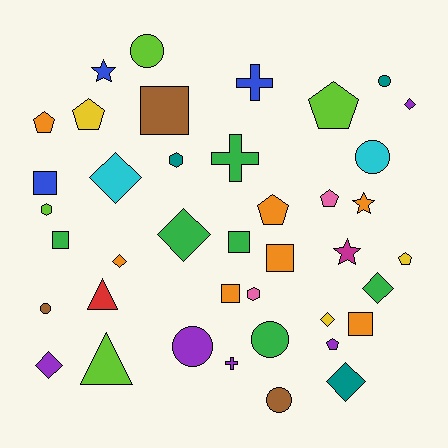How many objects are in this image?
There are 40 objects.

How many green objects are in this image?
There are 6 green objects.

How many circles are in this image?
There are 7 circles.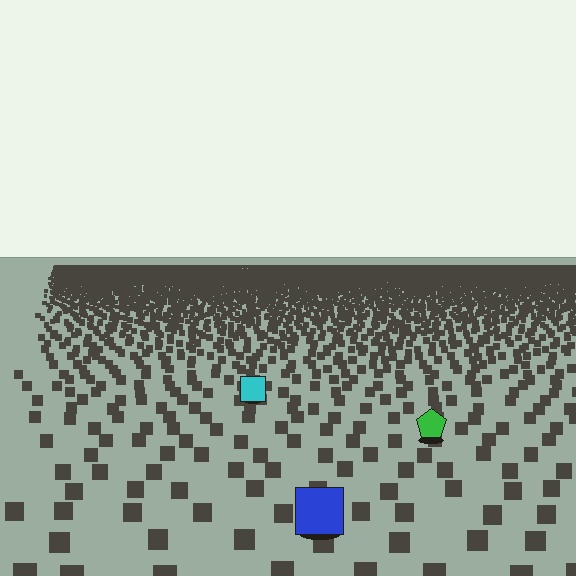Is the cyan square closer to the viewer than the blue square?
No. The blue square is closer — you can tell from the texture gradient: the ground texture is coarser near it.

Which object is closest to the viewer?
The blue square is closest. The texture marks near it are larger and more spread out.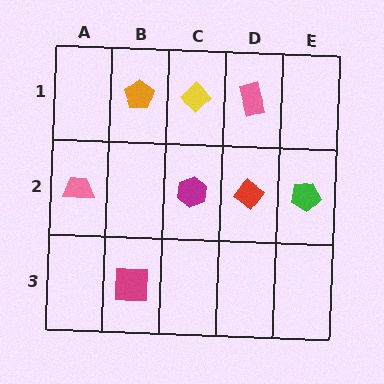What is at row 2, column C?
A magenta hexagon.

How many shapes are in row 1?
3 shapes.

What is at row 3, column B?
A magenta square.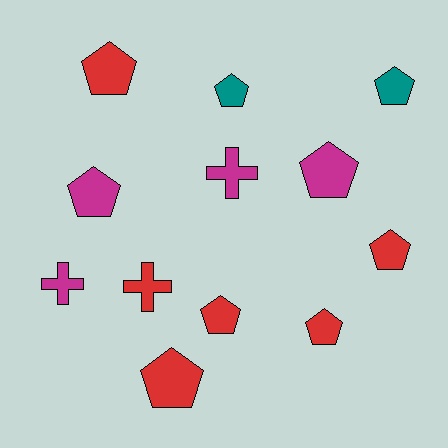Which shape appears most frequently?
Pentagon, with 9 objects.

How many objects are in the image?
There are 12 objects.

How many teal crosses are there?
There are no teal crosses.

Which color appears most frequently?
Red, with 6 objects.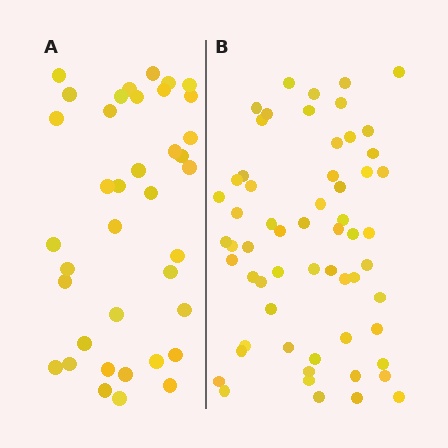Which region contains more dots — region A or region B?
Region B (the right region) has more dots.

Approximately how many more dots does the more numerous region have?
Region B has approximately 20 more dots than region A.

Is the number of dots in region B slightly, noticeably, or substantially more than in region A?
Region B has substantially more. The ratio is roughly 1.6 to 1.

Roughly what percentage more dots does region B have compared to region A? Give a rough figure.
About 60% more.